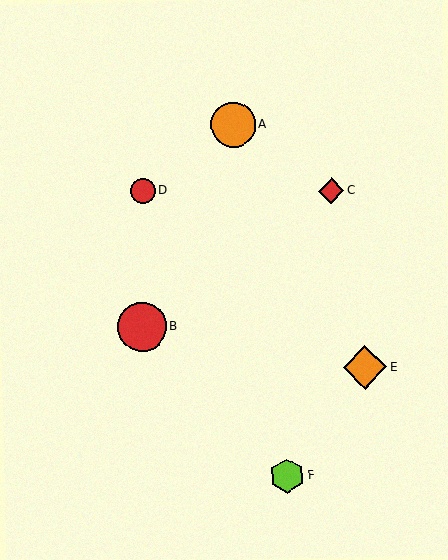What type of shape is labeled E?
Shape E is an orange diamond.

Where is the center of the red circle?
The center of the red circle is at (143, 191).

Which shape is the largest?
The red circle (labeled B) is the largest.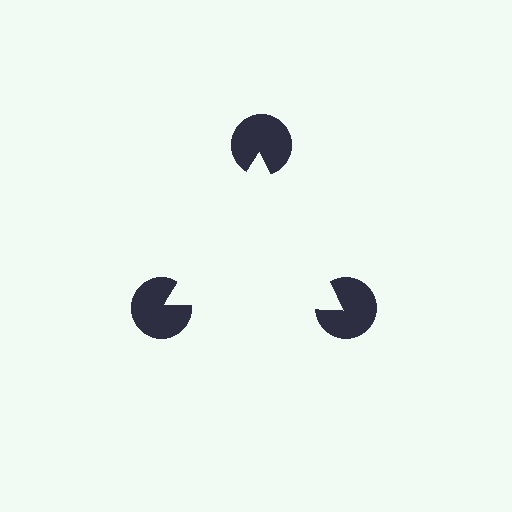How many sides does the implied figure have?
3 sides.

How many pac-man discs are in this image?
There are 3 — one at each vertex of the illusory triangle.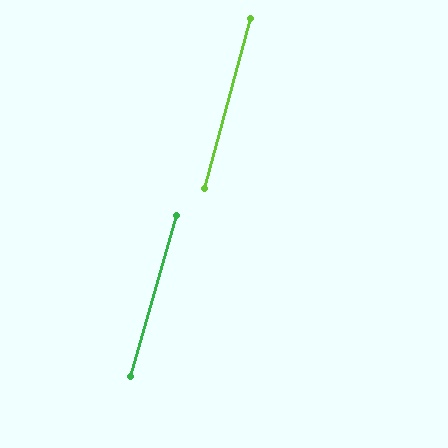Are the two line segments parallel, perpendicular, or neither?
Parallel — their directions differ by only 0.7°.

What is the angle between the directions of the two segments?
Approximately 1 degree.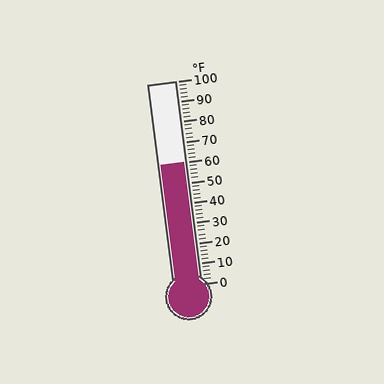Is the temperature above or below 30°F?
The temperature is above 30°F.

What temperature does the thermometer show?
The thermometer shows approximately 60°F.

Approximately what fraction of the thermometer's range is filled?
The thermometer is filled to approximately 60% of its range.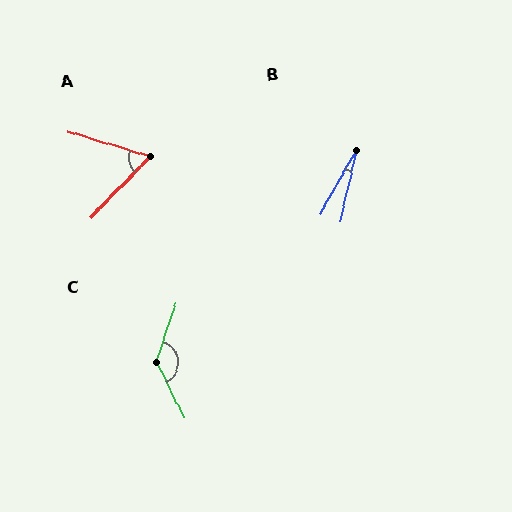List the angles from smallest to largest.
B (17°), A (63°), C (136°).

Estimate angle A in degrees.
Approximately 63 degrees.